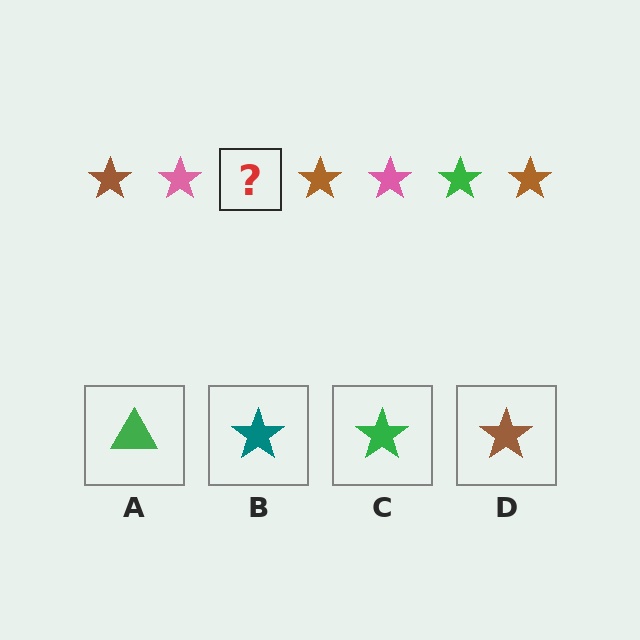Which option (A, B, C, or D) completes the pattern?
C.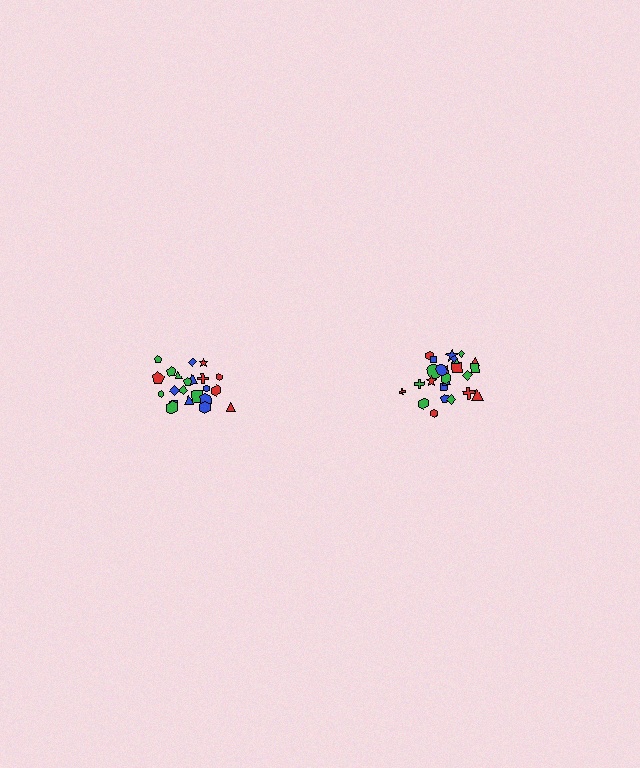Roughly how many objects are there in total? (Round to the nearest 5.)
Roughly 45 objects in total.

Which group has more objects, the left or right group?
The right group.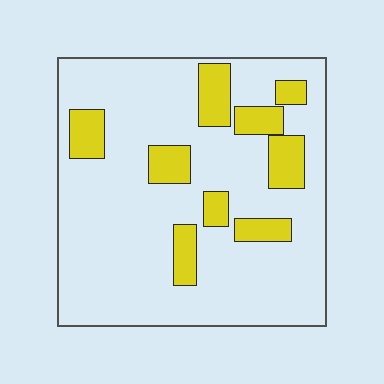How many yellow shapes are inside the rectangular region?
9.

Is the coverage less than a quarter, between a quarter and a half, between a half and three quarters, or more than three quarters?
Less than a quarter.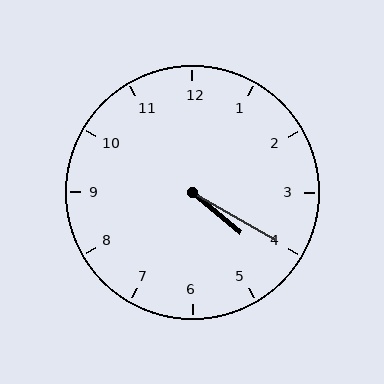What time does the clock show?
4:20.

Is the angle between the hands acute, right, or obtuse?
It is acute.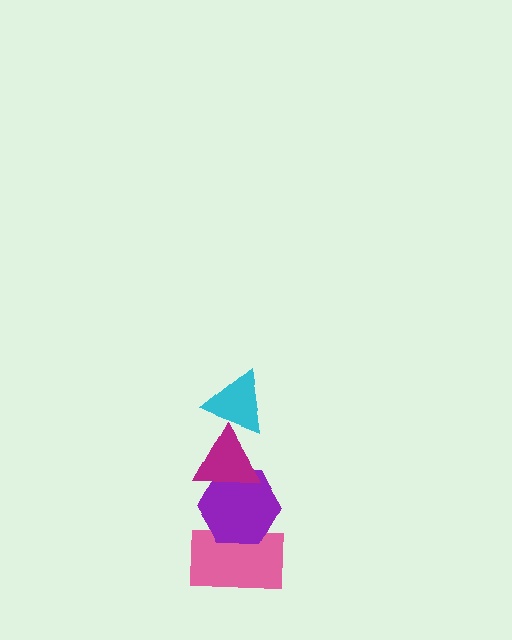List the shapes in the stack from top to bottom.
From top to bottom: the cyan triangle, the magenta triangle, the purple hexagon, the pink rectangle.